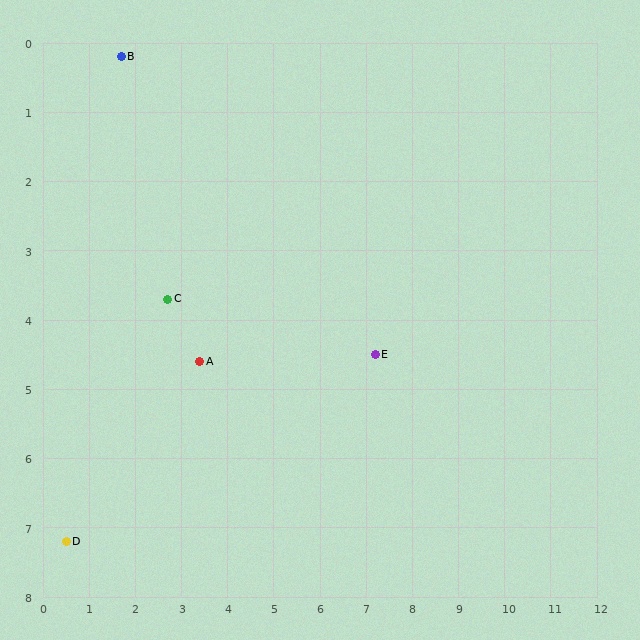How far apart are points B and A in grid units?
Points B and A are about 4.7 grid units apart.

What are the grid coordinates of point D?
Point D is at approximately (0.5, 7.2).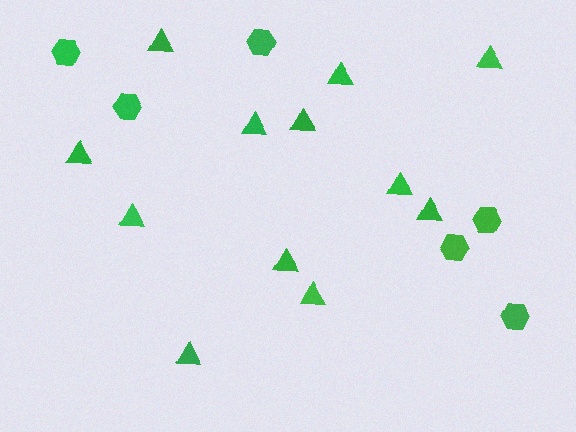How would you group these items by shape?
There are 2 groups: one group of hexagons (6) and one group of triangles (12).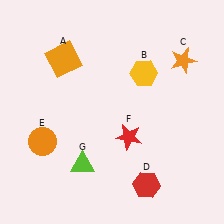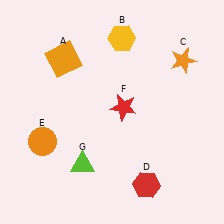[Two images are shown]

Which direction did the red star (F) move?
The red star (F) moved up.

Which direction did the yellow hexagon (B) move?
The yellow hexagon (B) moved up.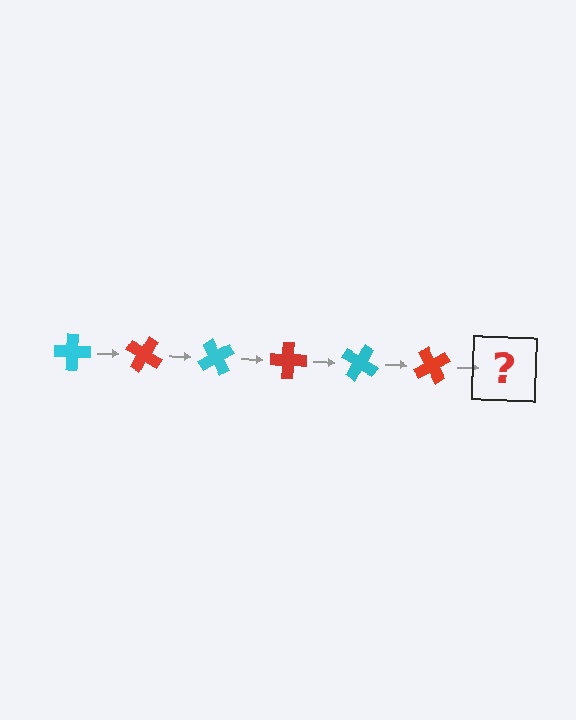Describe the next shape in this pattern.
It should be a cyan cross, rotated 180 degrees from the start.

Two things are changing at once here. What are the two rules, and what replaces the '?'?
The two rules are that it rotates 30 degrees each step and the color cycles through cyan and red. The '?' should be a cyan cross, rotated 180 degrees from the start.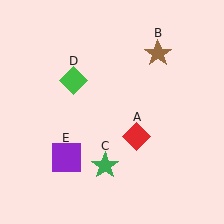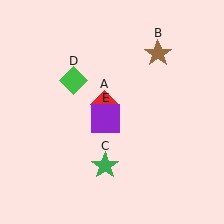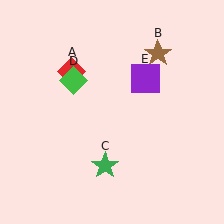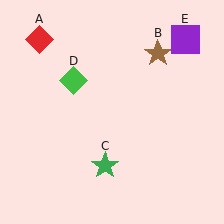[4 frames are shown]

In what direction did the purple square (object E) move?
The purple square (object E) moved up and to the right.